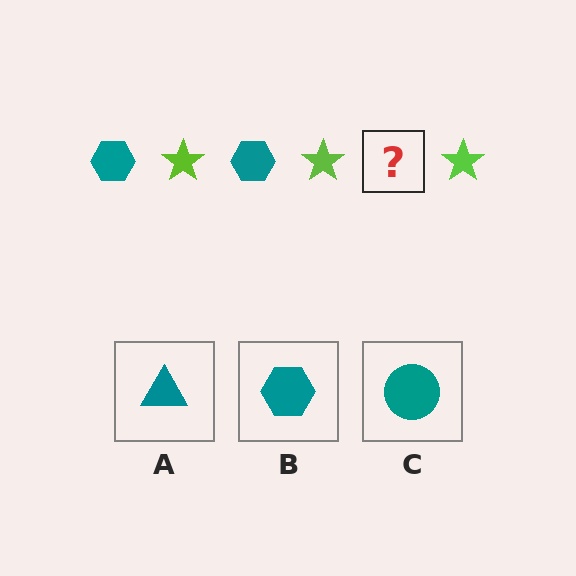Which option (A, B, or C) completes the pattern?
B.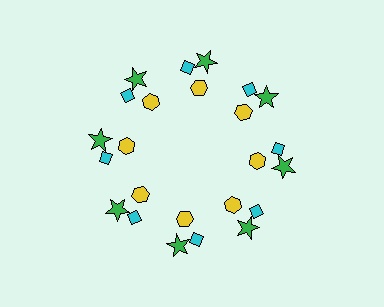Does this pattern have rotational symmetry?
Yes, this pattern has 8-fold rotational symmetry. It looks the same after rotating 45 degrees around the center.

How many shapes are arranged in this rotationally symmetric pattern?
There are 24 shapes, arranged in 8 groups of 3.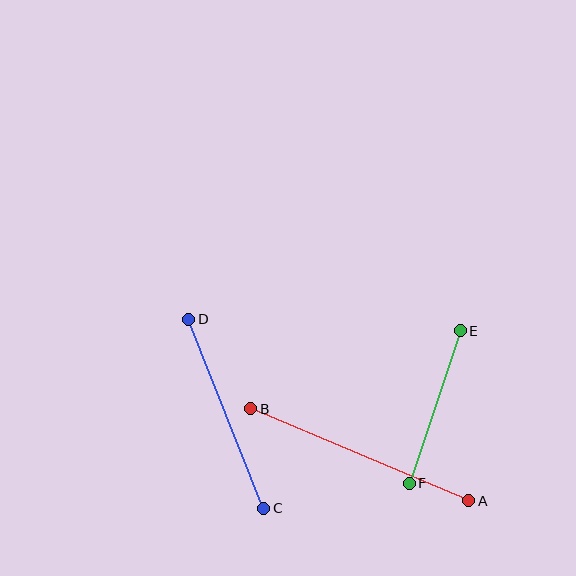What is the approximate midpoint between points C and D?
The midpoint is at approximately (226, 414) pixels.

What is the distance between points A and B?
The distance is approximately 237 pixels.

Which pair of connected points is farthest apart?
Points A and B are farthest apart.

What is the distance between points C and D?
The distance is approximately 203 pixels.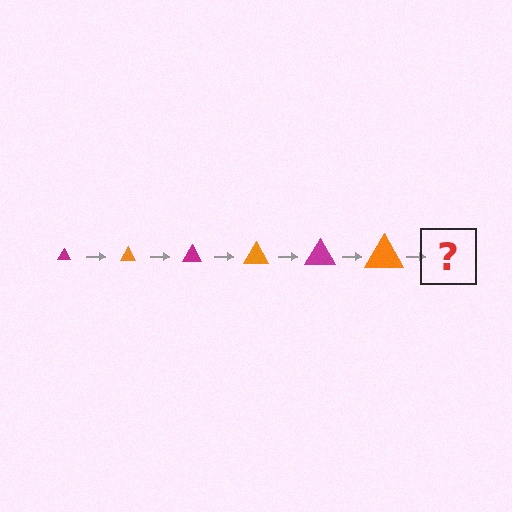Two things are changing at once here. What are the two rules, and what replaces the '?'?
The two rules are that the triangle grows larger each step and the color cycles through magenta and orange. The '?' should be a magenta triangle, larger than the previous one.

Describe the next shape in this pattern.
It should be a magenta triangle, larger than the previous one.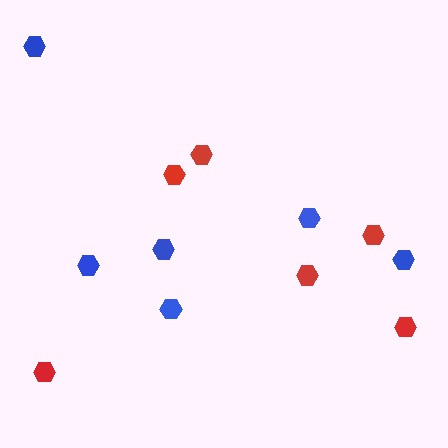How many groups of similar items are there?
There are 2 groups: one group of red hexagons (6) and one group of blue hexagons (6).